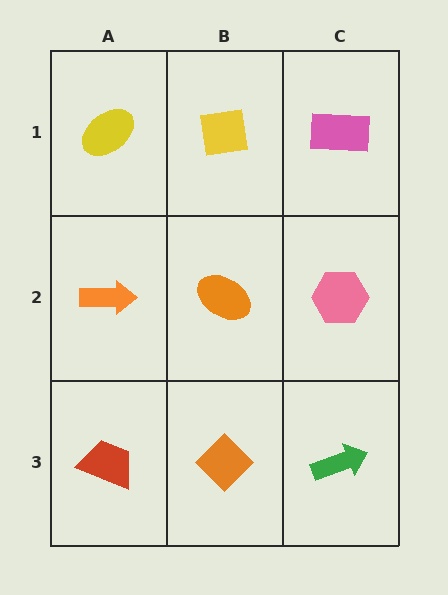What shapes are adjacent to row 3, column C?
A pink hexagon (row 2, column C), an orange diamond (row 3, column B).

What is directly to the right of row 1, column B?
A pink rectangle.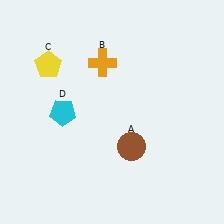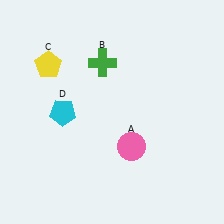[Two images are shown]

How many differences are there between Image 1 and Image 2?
There are 2 differences between the two images.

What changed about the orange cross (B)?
In Image 1, B is orange. In Image 2, it changed to green.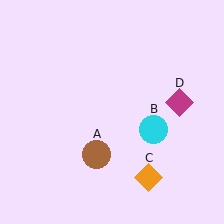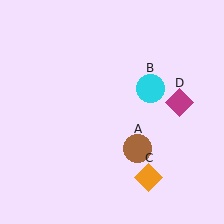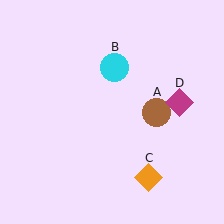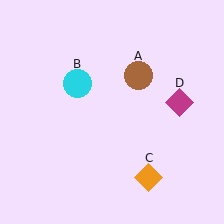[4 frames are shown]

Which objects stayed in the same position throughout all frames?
Orange diamond (object C) and magenta diamond (object D) remained stationary.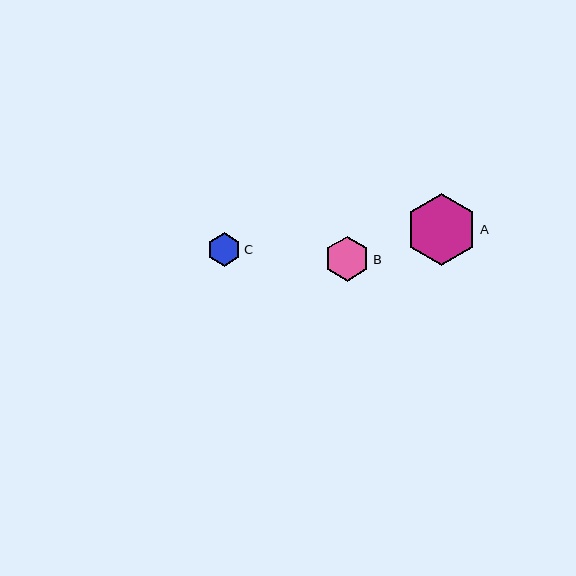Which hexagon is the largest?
Hexagon A is the largest with a size of approximately 72 pixels.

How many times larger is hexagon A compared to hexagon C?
Hexagon A is approximately 2.1 times the size of hexagon C.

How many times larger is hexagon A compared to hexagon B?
Hexagon A is approximately 1.6 times the size of hexagon B.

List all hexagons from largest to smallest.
From largest to smallest: A, B, C.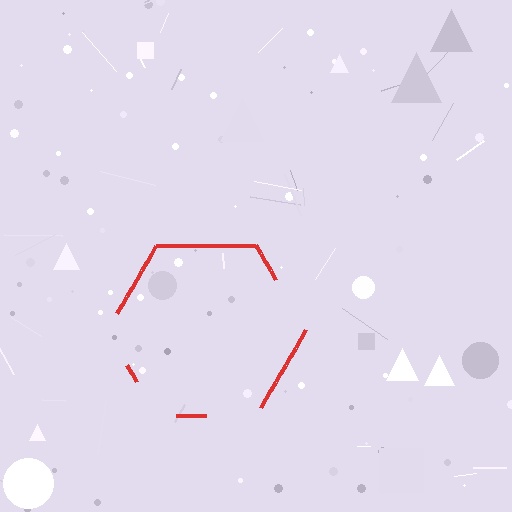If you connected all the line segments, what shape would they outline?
They would outline a hexagon.